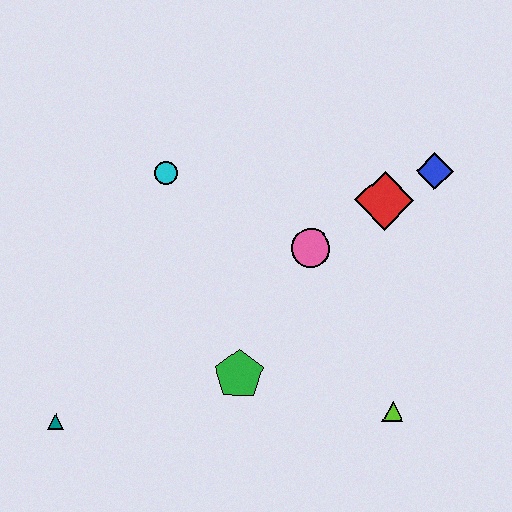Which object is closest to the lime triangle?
The green pentagon is closest to the lime triangle.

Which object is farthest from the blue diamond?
The teal triangle is farthest from the blue diamond.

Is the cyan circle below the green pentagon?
No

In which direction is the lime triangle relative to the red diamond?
The lime triangle is below the red diamond.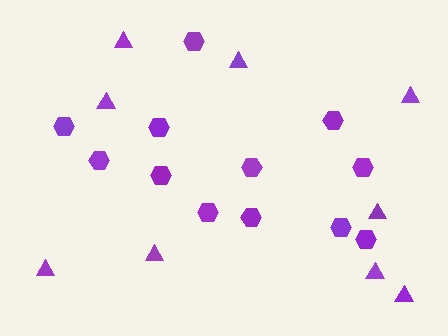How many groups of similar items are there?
There are 2 groups: one group of triangles (9) and one group of hexagons (12).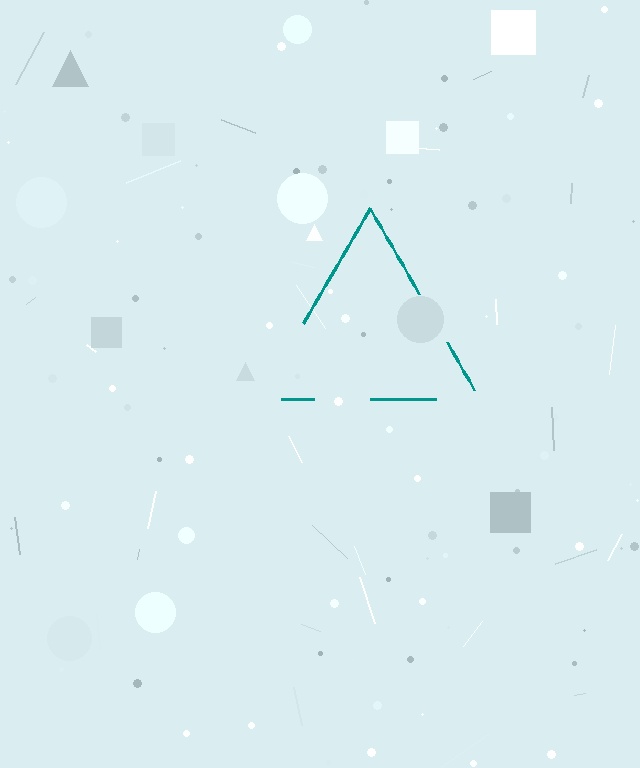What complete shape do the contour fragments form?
The contour fragments form a triangle.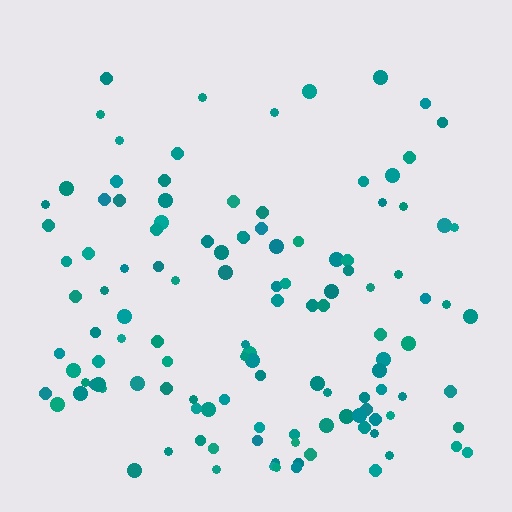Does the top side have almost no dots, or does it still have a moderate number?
Still a moderate number, just noticeably fewer than the bottom.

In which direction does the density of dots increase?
From top to bottom, with the bottom side densest.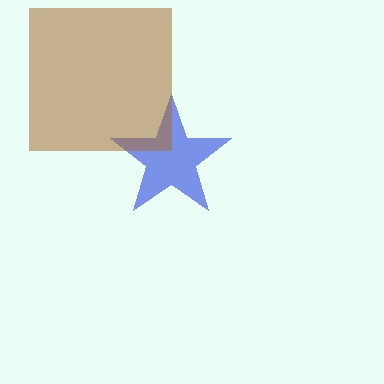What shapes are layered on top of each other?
The layered shapes are: a blue star, a brown square.